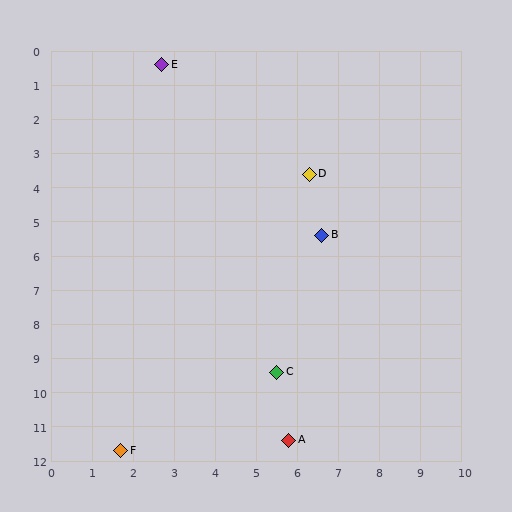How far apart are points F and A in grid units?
Points F and A are about 4.1 grid units apart.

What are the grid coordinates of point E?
Point E is at approximately (2.7, 0.4).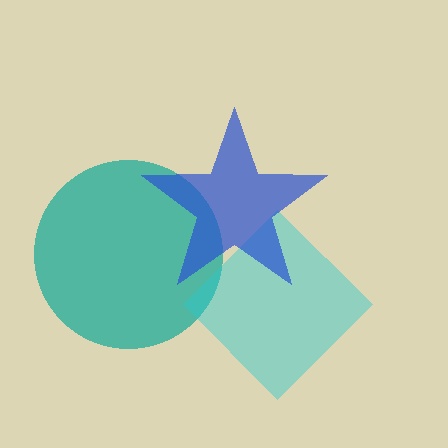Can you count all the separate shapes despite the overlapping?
Yes, there are 3 separate shapes.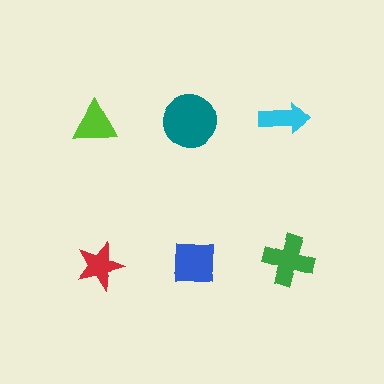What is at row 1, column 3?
A cyan arrow.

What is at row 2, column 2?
A blue square.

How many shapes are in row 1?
3 shapes.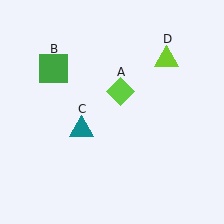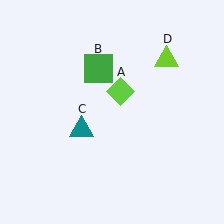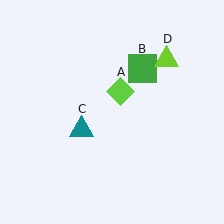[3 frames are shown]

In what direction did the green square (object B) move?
The green square (object B) moved right.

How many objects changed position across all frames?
1 object changed position: green square (object B).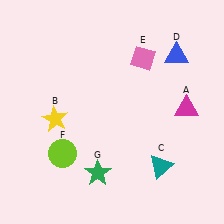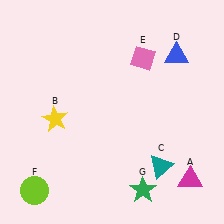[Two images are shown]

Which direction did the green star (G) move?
The green star (G) moved right.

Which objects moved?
The objects that moved are: the magenta triangle (A), the lime circle (F), the green star (G).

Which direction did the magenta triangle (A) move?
The magenta triangle (A) moved down.